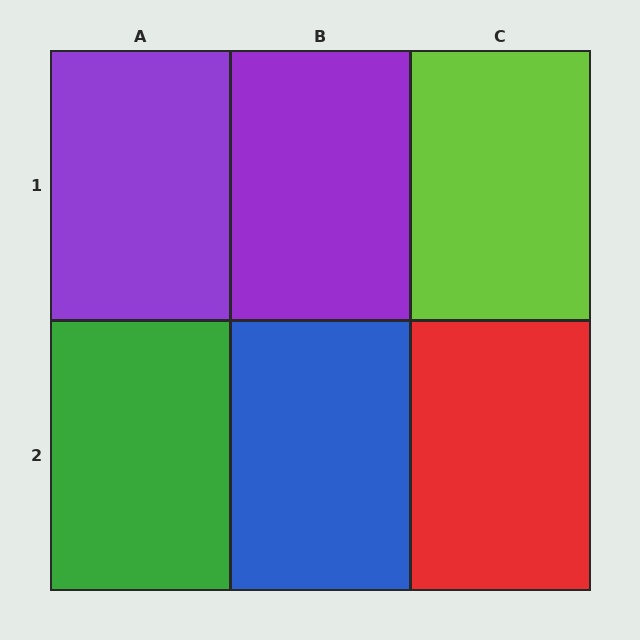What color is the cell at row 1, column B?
Purple.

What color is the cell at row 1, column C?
Lime.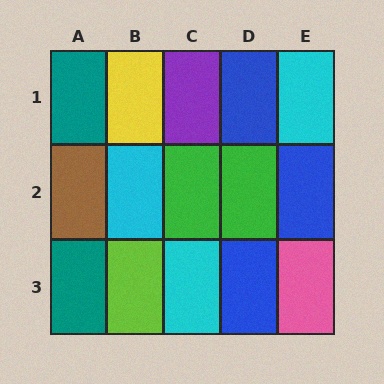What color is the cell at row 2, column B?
Cyan.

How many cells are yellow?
1 cell is yellow.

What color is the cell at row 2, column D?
Green.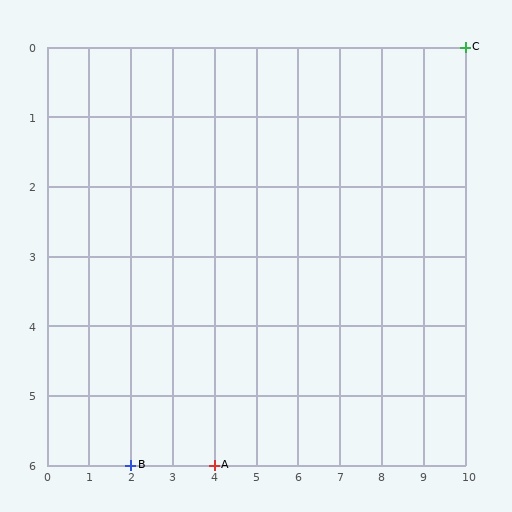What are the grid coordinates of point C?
Point C is at grid coordinates (10, 0).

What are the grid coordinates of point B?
Point B is at grid coordinates (2, 6).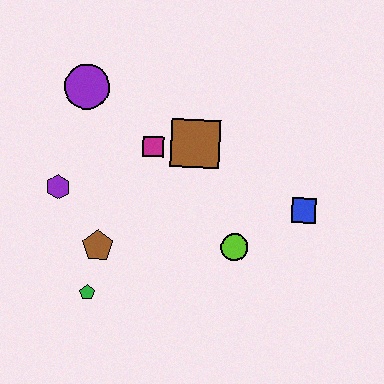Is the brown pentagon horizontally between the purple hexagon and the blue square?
Yes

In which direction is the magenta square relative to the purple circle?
The magenta square is to the right of the purple circle.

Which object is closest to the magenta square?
The brown square is closest to the magenta square.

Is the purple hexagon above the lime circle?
Yes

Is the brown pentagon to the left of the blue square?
Yes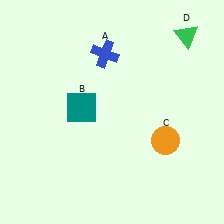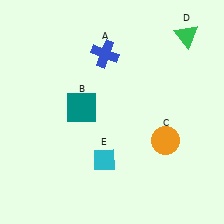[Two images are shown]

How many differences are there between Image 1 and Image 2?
There is 1 difference between the two images.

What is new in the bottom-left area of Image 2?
A cyan diamond (E) was added in the bottom-left area of Image 2.